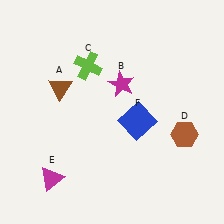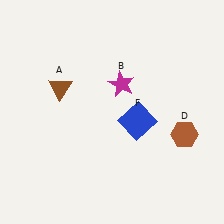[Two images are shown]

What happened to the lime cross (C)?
The lime cross (C) was removed in Image 2. It was in the top-left area of Image 1.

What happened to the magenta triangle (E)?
The magenta triangle (E) was removed in Image 2. It was in the bottom-left area of Image 1.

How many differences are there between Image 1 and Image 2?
There are 2 differences between the two images.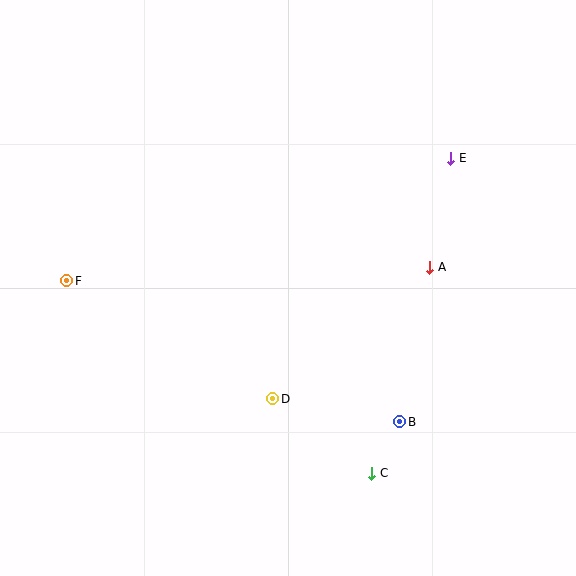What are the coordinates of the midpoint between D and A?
The midpoint between D and A is at (351, 333).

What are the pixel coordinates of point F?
Point F is at (67, 281).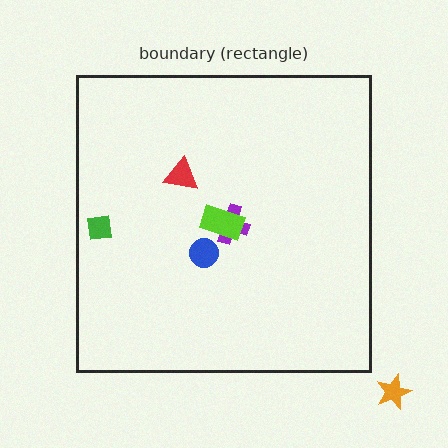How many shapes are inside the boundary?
5 inside, 1 outside.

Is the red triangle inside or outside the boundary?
Inside.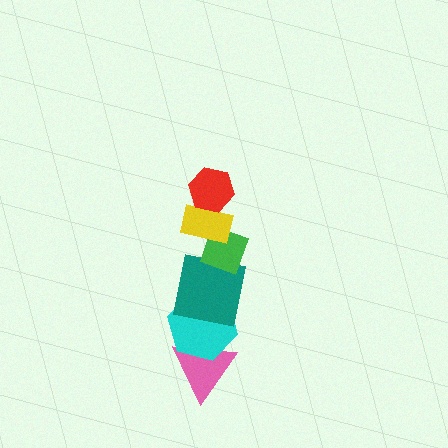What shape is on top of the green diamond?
The yellow rectangle is on top of the green diamond.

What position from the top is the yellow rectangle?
The yellow rectangle is 2nd from the top.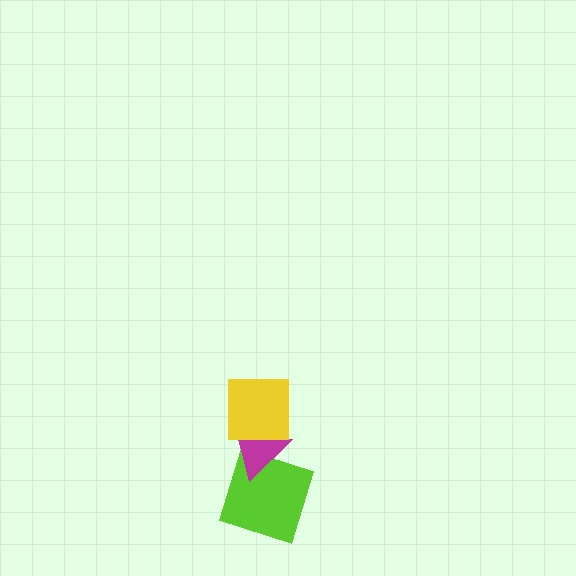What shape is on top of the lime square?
The magenta triangle is on top of the lime square.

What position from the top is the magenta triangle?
The magenta triangle is 2nd from the top.